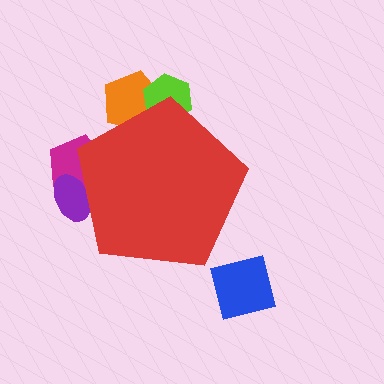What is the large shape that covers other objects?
A red pentagon.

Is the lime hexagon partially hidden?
Yes, the lime hexagon is partially hidden behind the red pentagon.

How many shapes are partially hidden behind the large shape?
4 shapes are partially hidden.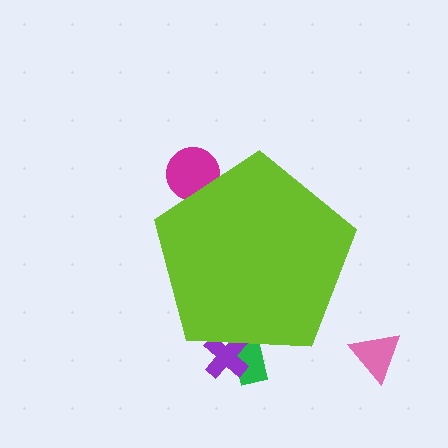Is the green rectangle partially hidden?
Yes, the green rectangle is partially hidden behind the lime pentagon.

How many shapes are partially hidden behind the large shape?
3 shapes are partially hidden.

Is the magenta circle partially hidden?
Yes, the magenta circle is partially hidden behind the lime pentagon.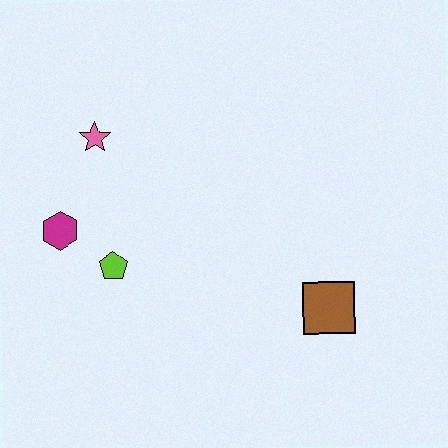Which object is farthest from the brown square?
The pink star is farthest from the brown square.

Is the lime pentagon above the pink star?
No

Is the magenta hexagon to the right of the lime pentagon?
No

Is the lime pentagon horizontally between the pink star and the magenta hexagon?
No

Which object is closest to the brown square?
The lime pentagon is closest to the brown square.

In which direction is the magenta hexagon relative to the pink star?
The magenta hexagon is below the pink star.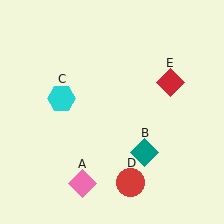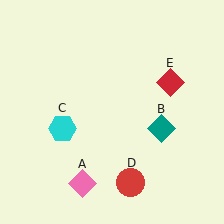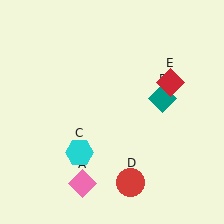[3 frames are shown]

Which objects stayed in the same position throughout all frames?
Pink diamond (object A) and red circle (object D) and red diamond (object E) remained stationary.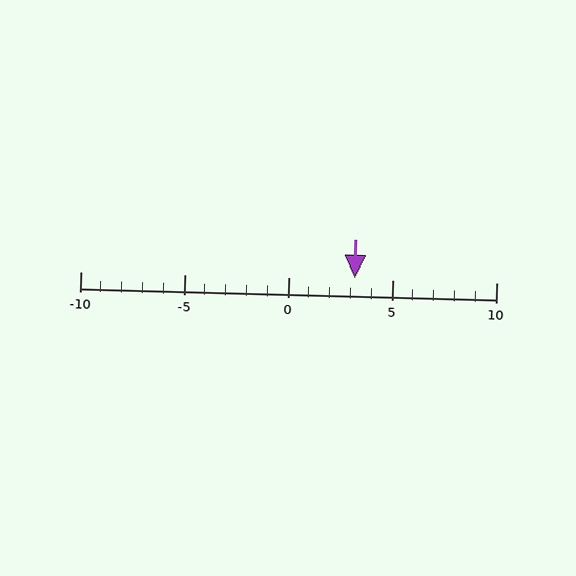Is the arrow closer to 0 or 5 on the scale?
The arrow is closer to 5.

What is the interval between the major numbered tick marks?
The major tick marks are spaced 5 units apart.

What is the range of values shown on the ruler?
The ruler shows values from -10 to 10.